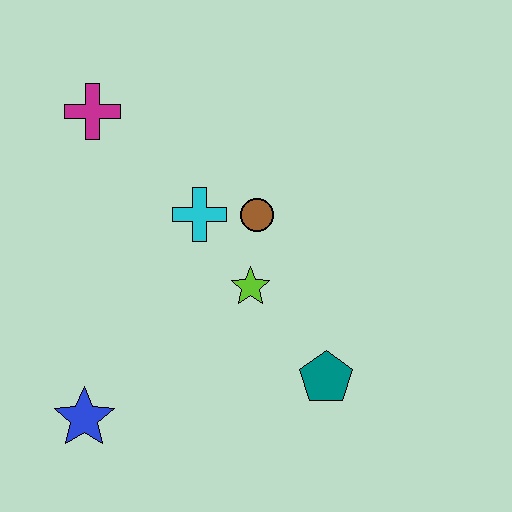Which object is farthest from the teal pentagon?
The magenta cross is farthest from the teal pentagon.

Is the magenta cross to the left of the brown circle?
Yes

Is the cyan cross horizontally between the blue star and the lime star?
Yes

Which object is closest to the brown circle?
The cyan cross is closest to the brown circle.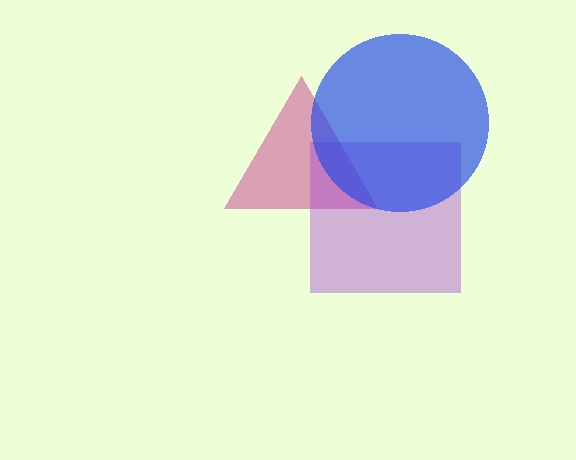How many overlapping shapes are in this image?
There are 3 overlapping shapes in the image.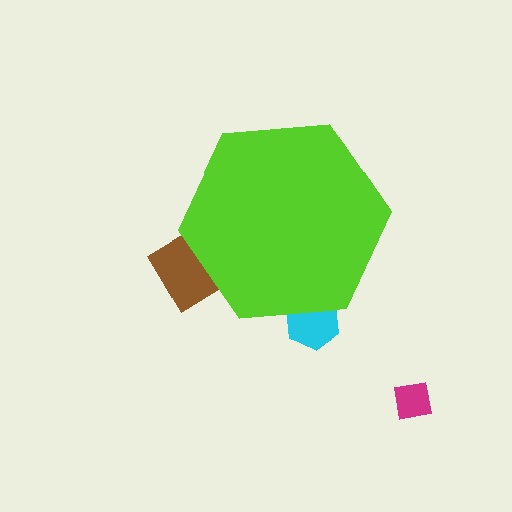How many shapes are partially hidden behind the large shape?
2 shapes are partially hidden.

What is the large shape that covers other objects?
A lime hexagon.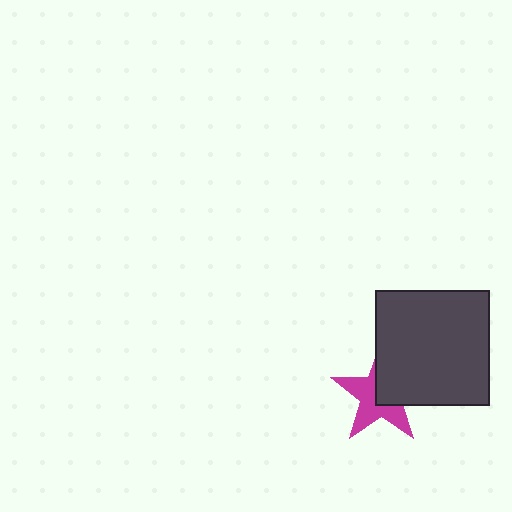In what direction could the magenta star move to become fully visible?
The magenta star could move toward the lower-left. That would shift it out from behind the dark gray square entirely.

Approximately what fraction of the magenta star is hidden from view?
Roughly 44% of the magenta star is hidden behind the dark gray square.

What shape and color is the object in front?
The object in front is a dark gray square.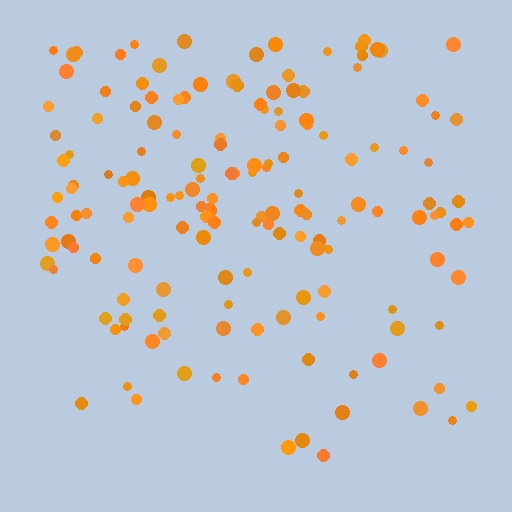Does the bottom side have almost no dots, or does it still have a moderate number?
Still a moderate number, just noticeably fewer than the top.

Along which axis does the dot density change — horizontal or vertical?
Vertical.